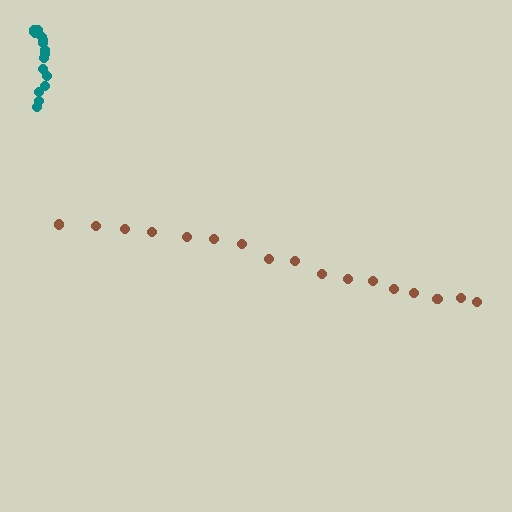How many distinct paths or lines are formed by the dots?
There are 2 distinct paths.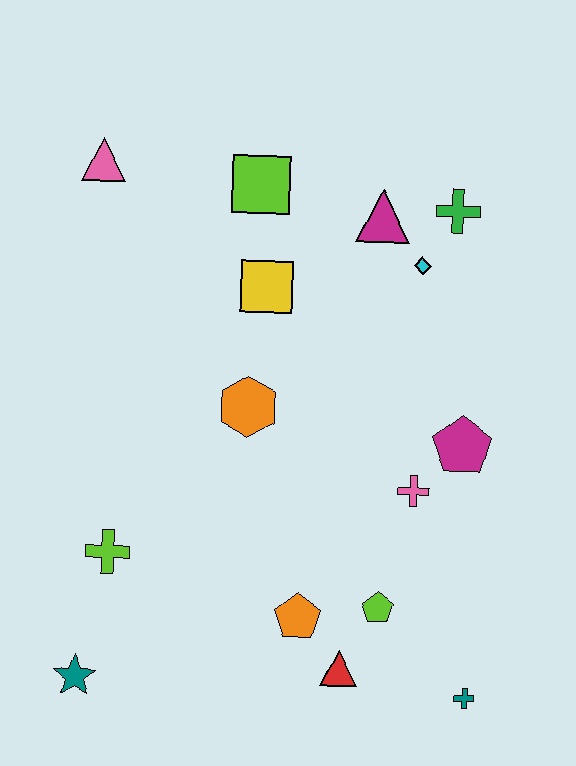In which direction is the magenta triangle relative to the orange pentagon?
The magenta triangle is above the orange pentagon.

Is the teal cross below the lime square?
Yes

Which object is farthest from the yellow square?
The teal cross is farthest from the yellow square.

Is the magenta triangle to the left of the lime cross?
No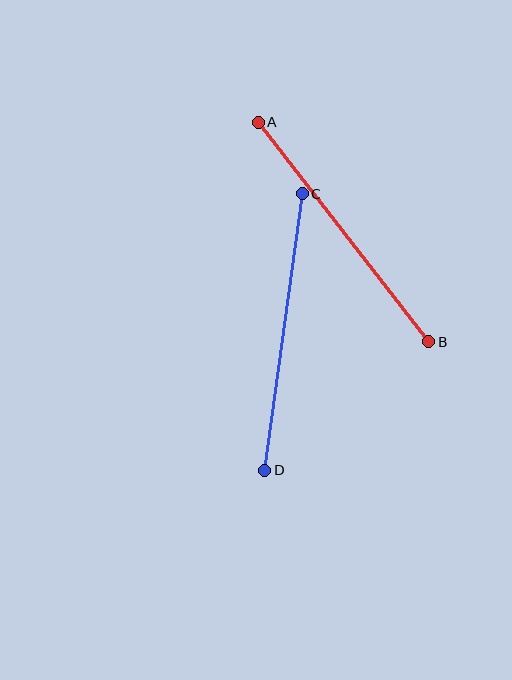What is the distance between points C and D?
The distance is approximately 279 pixels.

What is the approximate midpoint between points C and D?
The midpoint is at approximately (283, 332) pixels.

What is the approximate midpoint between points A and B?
The midpoint is at approximately (344, 232) pixels.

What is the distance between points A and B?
The distance is approximately 278 pixels.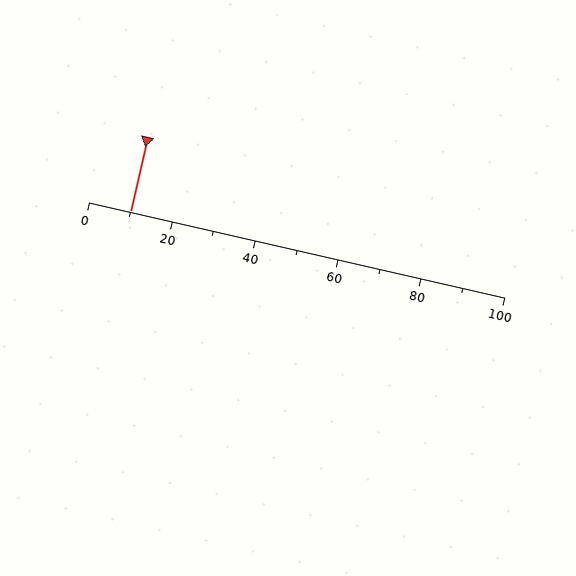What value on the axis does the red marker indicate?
The marker indicates approximately 10.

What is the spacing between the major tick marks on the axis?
The major ticks are spaced 20 apart.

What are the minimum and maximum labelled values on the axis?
The axis runs from 0 to 100.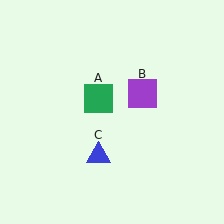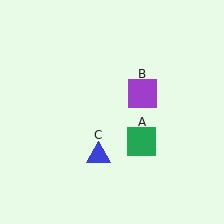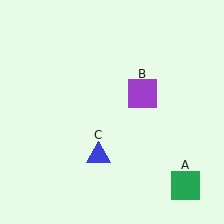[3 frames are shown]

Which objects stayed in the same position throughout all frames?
Purple square (object B) and blue triangle (object C) remained stationary.